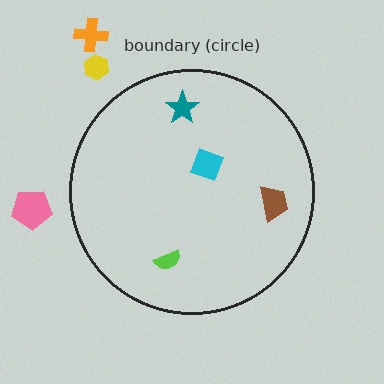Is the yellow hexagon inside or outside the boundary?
Outside.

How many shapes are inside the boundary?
4 inside, 3 outside.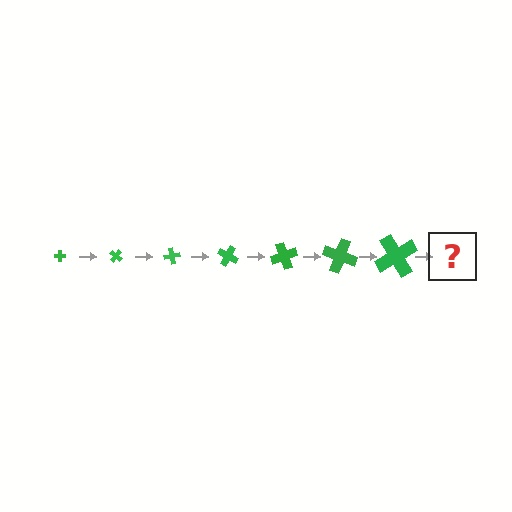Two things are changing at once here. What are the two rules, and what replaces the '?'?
The two rules are that the cross grows larger each step and it rotates 40 degrees each step. The '?' should be a cross, larger than the previous one and rotated 280 degrees from the start.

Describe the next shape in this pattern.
It should be a cross, larger than the previous one and rotated 280 degrees from the start.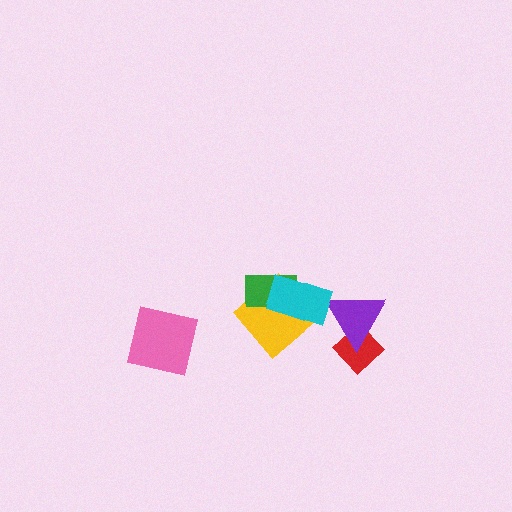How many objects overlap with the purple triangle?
1 object overlaps with the purple triangle.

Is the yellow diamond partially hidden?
Yes, it is partially covered by another shape.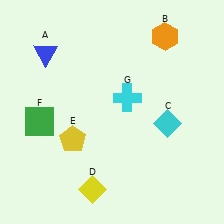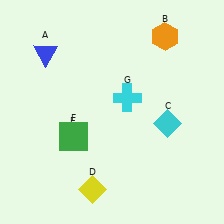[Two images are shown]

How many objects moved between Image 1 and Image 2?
1 object moved between the two images.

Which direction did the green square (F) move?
The green square (F) moved right.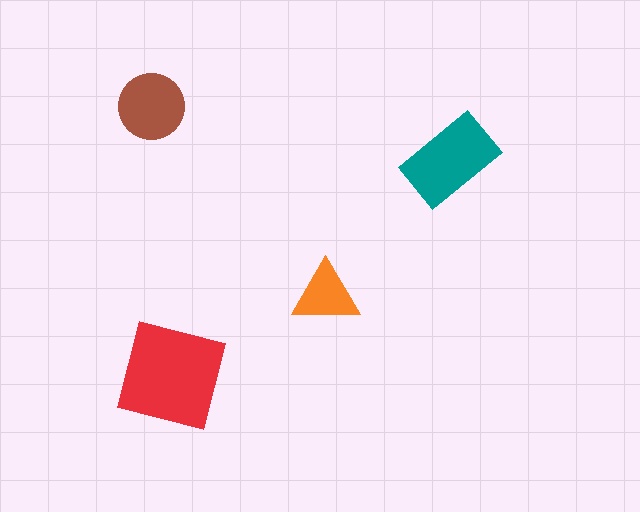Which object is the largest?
The red square.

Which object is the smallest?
The orange triangle.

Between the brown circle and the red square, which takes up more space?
The red square.